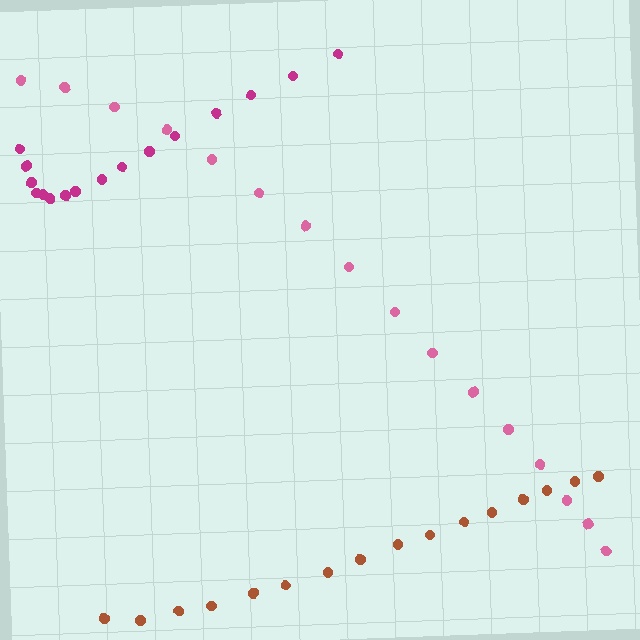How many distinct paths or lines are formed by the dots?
There are 3 distinct paths.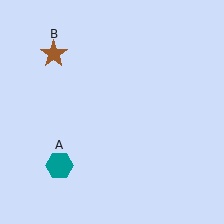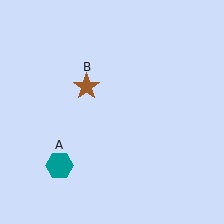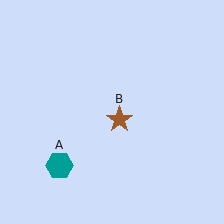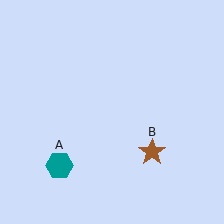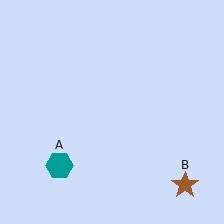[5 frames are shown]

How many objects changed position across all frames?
1 object changed position: brown star (object B).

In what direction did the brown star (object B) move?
The brown star (object B) moved down and to the right.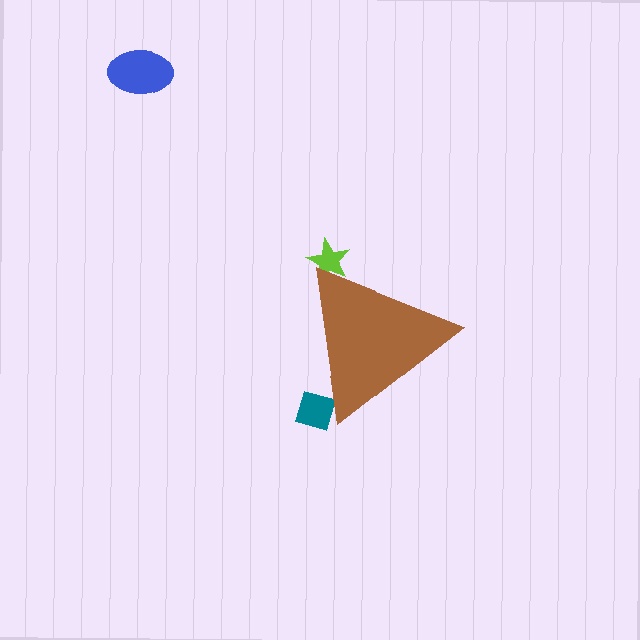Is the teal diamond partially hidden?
Yes, the teal diamond is partially hidden behind the brown triangle.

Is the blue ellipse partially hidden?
No, the blue ellipse is fully visible.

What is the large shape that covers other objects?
A brown triangle.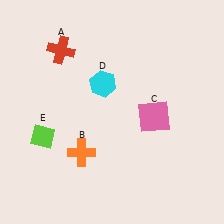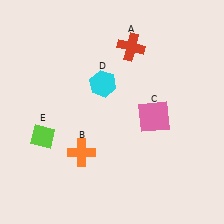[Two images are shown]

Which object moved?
The red cross (A) moved right.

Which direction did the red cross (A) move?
The red cross (A) moved right.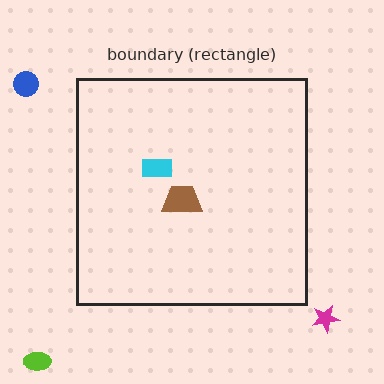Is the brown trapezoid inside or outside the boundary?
Inside.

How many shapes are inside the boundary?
2 inside, 3 outside.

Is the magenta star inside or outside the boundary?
Outside.